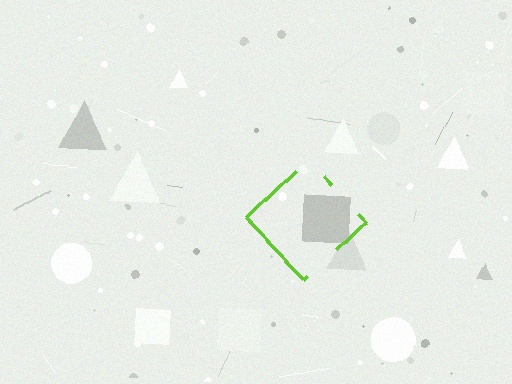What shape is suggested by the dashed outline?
The dashed outline suggests a diamond.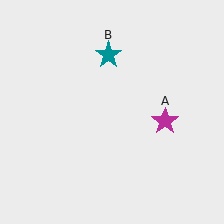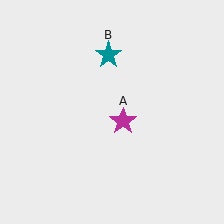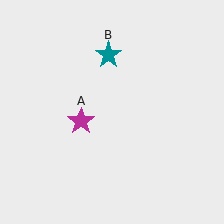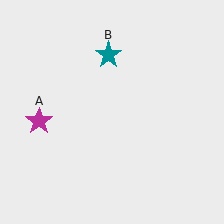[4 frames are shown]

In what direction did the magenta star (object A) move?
The magenta star (object A) moved left.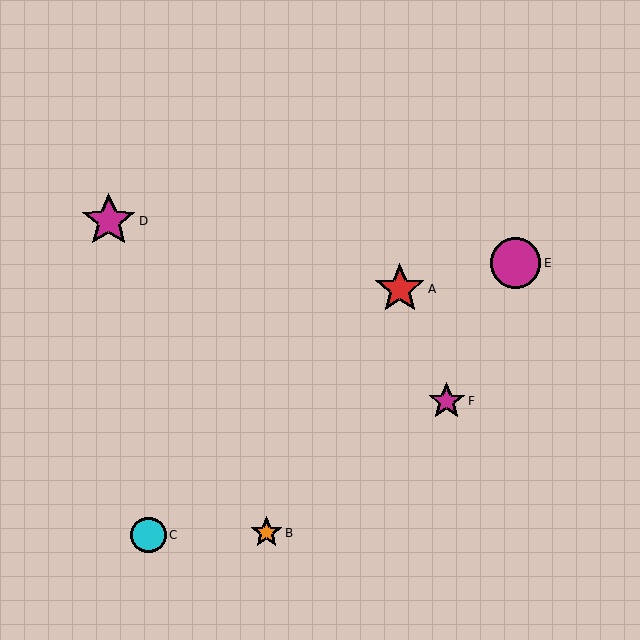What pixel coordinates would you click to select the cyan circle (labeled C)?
Click at (149, 535) to select the cyan circle C.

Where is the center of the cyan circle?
The center of the cyan circle is at (149, 535).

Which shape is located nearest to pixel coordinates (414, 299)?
The red star (labeled A) at (400, 289) is nearest to that location.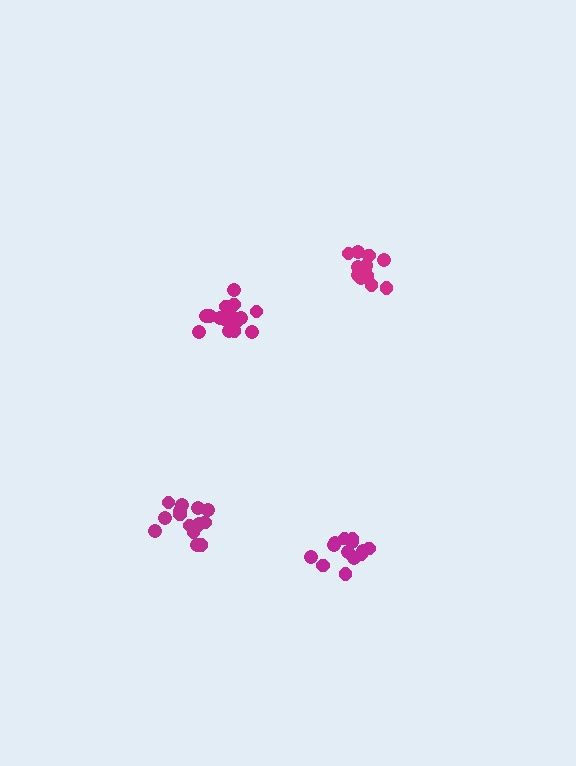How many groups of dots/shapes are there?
There are 4 groups.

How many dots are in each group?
Group 1: 13 dots, Group 2: 15 dots, Group 3: 15 dots, Group 4: 13 dots (56 total).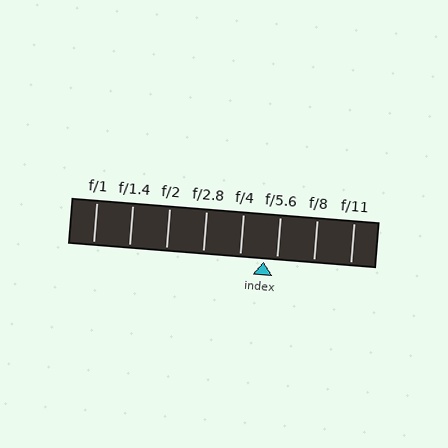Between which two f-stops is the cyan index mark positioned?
The index mark is between f/4 and f/5.6.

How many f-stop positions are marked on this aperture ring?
There are 8 f-stop positions marked.